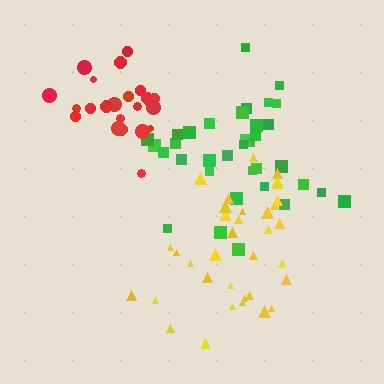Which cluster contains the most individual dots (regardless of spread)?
Green (35).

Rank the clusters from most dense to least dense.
green, yellow, red.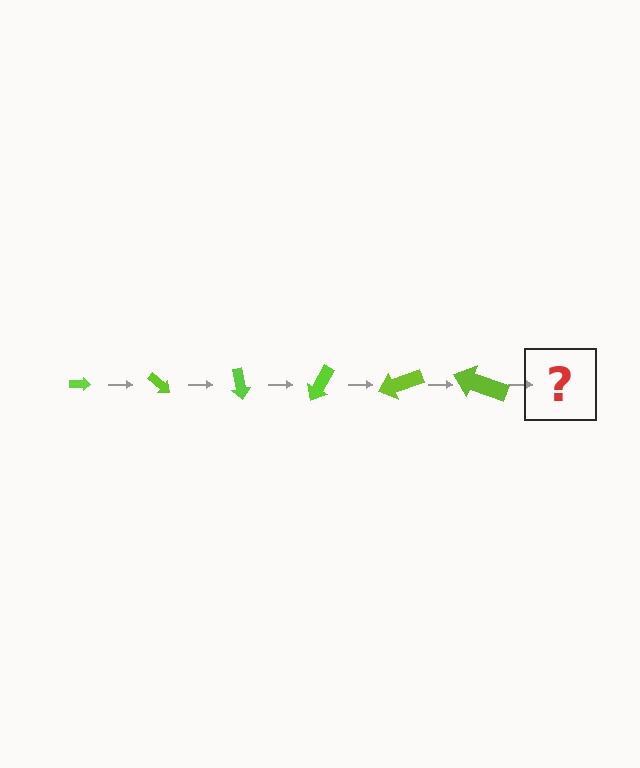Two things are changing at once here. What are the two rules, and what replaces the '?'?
The two rules are that the arrow grows larger each step and it rotates 40 degrees each step. The '?' should be an arrow, larger than the previous one and rotated 240 degrees from the start.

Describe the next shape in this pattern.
It should be an arrow, larger than the previous one and rotated 240 degrees from the start.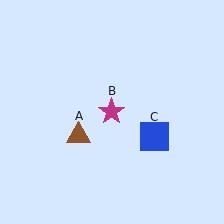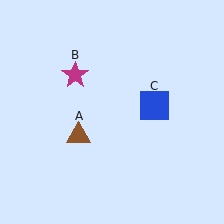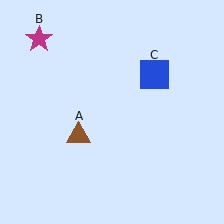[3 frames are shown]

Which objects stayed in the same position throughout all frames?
Brown triangle (object A) remained stationary.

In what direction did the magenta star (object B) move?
The magenta star (object B) moved up and to the left.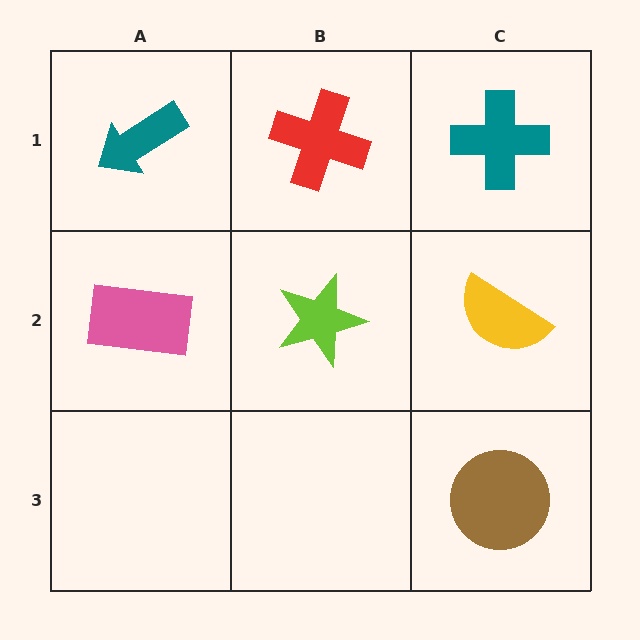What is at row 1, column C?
A teal cross.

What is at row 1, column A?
A teal arrow.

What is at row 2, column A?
A pink rectangle.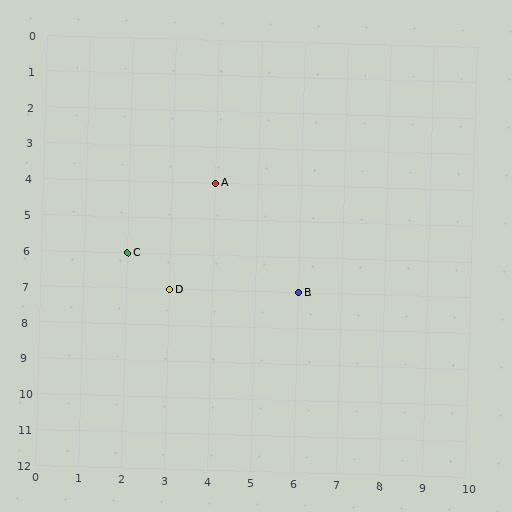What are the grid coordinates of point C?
Point C is at grid coordinates (2, 6).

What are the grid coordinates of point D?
Point D is at grid coordinates (3, 7).